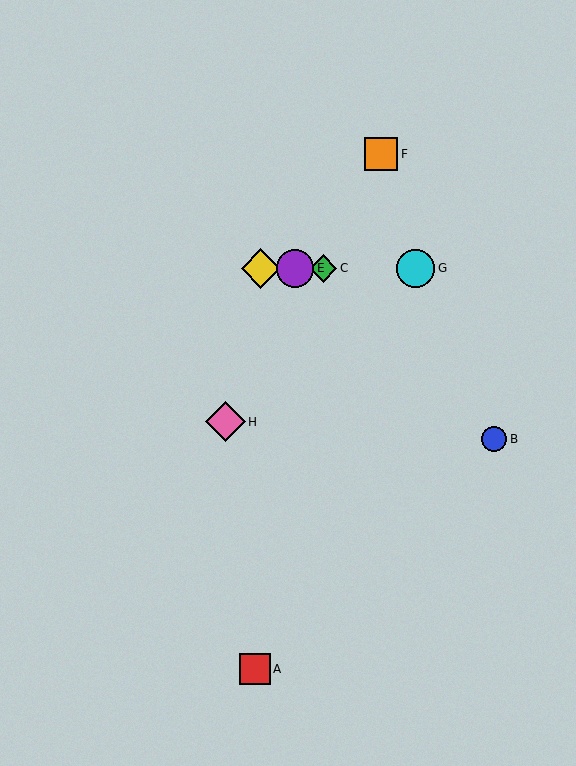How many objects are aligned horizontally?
4 objects (C, D, E, G) are aligned horizontally.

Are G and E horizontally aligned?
Yes, both are at y≈268.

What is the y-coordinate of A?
Object A is at y≈669.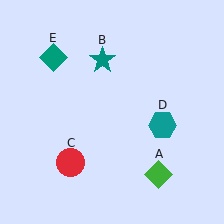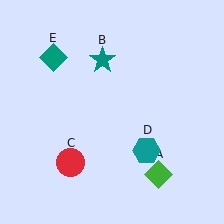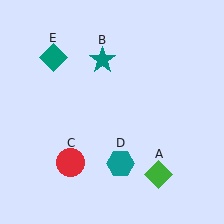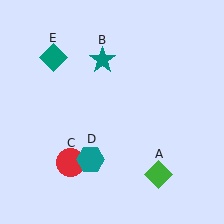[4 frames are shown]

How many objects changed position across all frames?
1 object changed position: teal hexagon (object D).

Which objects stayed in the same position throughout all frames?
Green diamond (object A) and teal star (object B) and red circle (object C) and teal diamond (object E) remained stationary.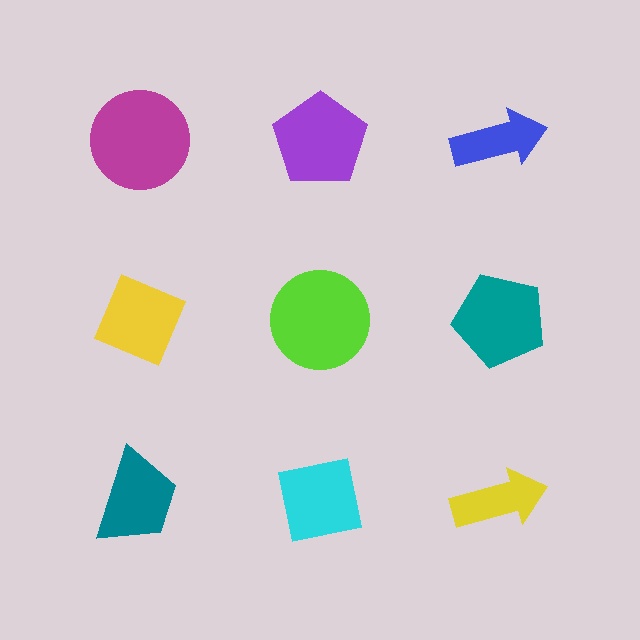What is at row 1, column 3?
A blue arrow.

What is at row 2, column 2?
A lime circle.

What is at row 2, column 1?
A yellow diamond.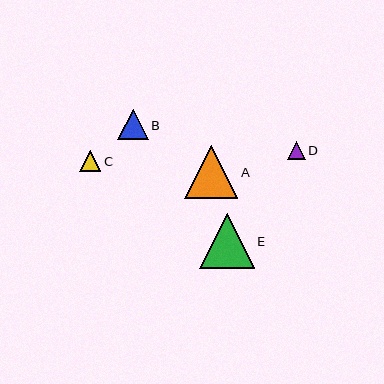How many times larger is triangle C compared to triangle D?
Triangle C is approximately 1.2 times the size of triangle D.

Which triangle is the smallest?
Triangle D is the smallest with a size of approximately 18 pixels.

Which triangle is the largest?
Triangle E is the largest with a size of approximately 55 pixels.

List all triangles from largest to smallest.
From largest to smallest: E, A, B, C, D.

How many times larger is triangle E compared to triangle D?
Triangle E is approximately 3.1 times the size of triangle D.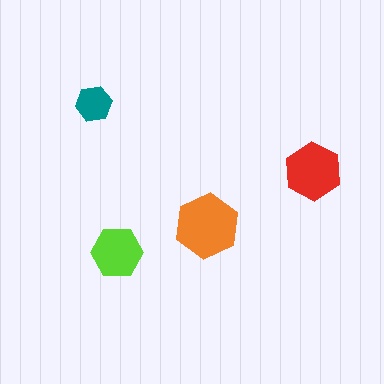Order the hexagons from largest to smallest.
the orange one, the red one, the lime one, the teal one.